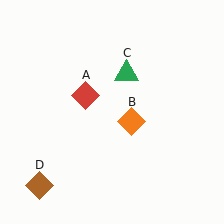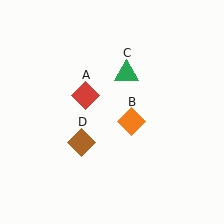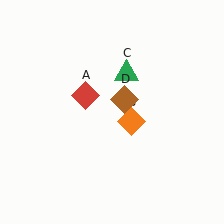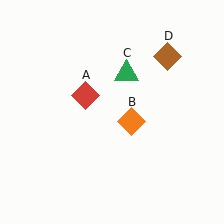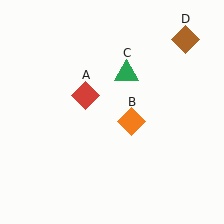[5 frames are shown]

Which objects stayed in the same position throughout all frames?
Red diamond (object A) and orange diamond (object B) and green triangle (object C) remained stationary.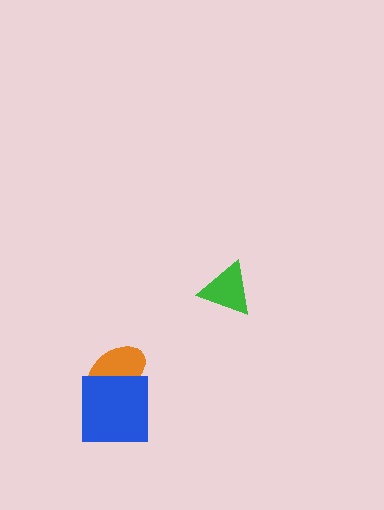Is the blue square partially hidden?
No, no other shape covers it.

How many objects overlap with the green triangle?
0 objects overlap with the green triangle.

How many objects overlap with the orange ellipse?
1 object overlaps with the orange ellipse.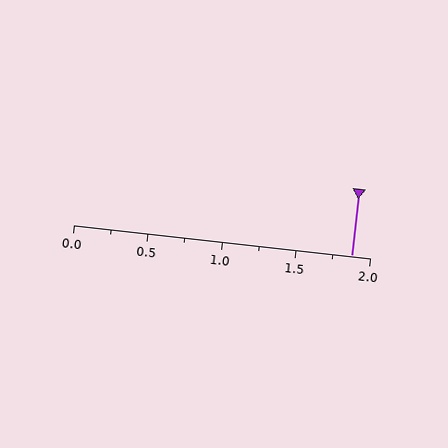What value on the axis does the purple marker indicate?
The marker indicates approximately 1.88.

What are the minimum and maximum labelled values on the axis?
The axis runs from 0.0 to 2.0.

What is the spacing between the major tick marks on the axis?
The major ticks are spaced 0.5 apart.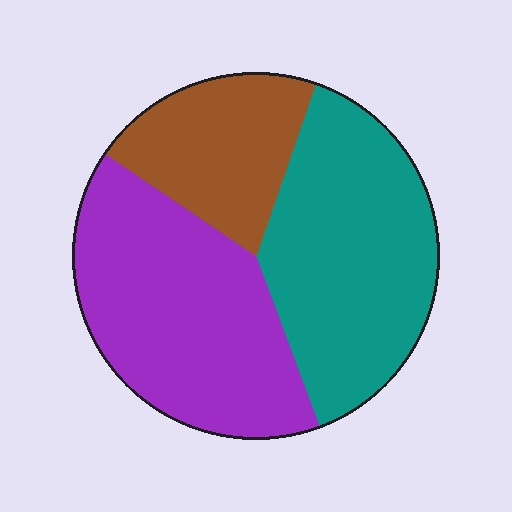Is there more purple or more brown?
Purple.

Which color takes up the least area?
Brown, at roughly 20%.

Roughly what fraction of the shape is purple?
Purple covers 40% of the shape.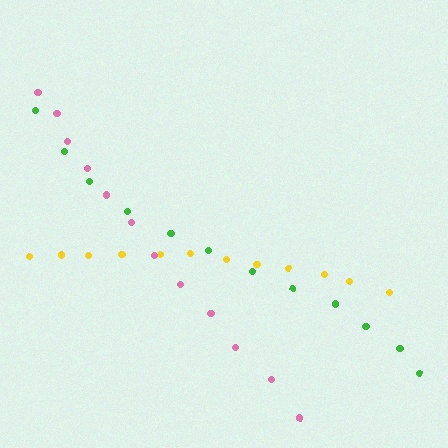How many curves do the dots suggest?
There are 3 distinct paths.